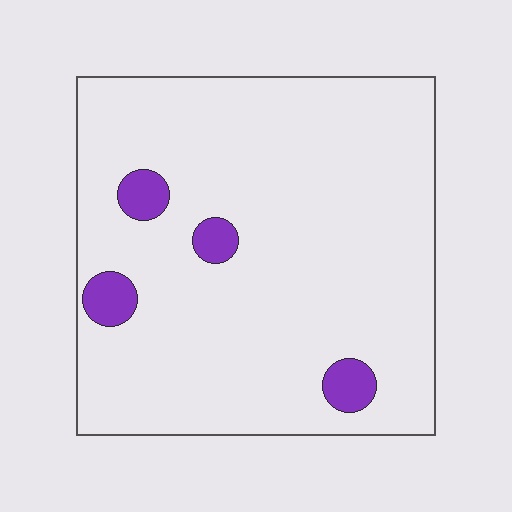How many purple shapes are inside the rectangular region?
4.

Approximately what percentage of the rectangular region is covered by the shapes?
Approximately 5%.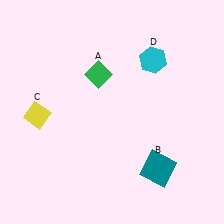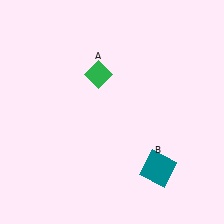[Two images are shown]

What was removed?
The yellow diamond (C), the cyan hexagon (D) were removed in Image 2.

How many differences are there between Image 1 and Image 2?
There are 2 differences between the two images.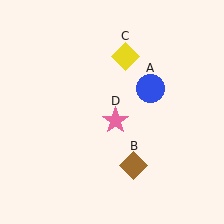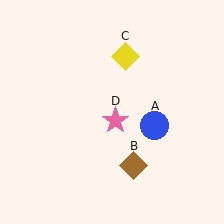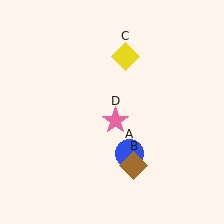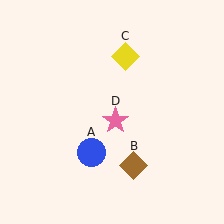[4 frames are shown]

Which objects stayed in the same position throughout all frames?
Brown diamond (object B) and yellow diamond (object C) and pink star (object D) remained stationary.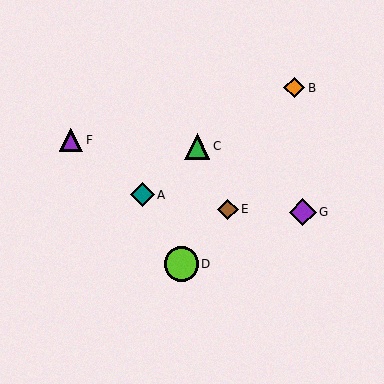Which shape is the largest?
The lime circle (labeled D) is the largest.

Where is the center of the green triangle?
The center of the green triangle is at (197, 146).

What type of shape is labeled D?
Shape D is a lime circle.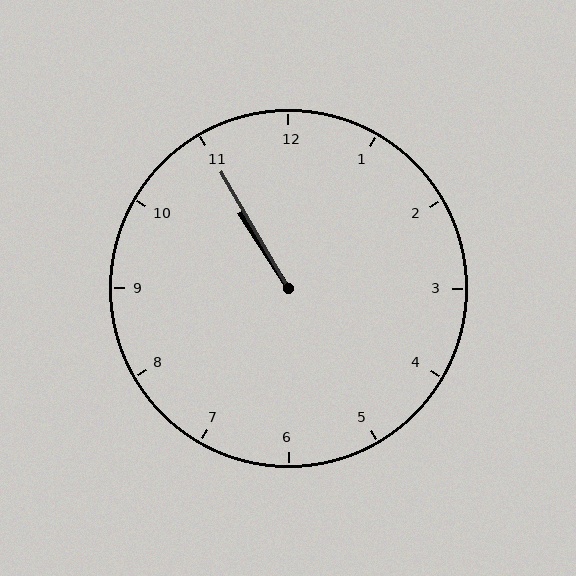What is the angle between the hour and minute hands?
Approximately 2 degrees.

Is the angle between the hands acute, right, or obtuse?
It is acute.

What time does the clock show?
10:55.